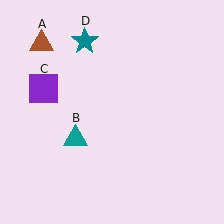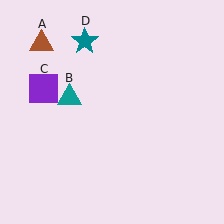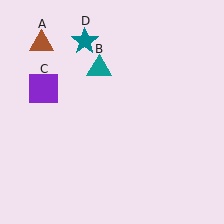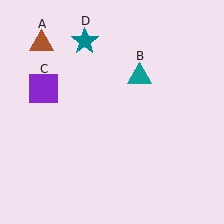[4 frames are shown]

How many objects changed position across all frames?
1 object changed position: teal triangle (object B).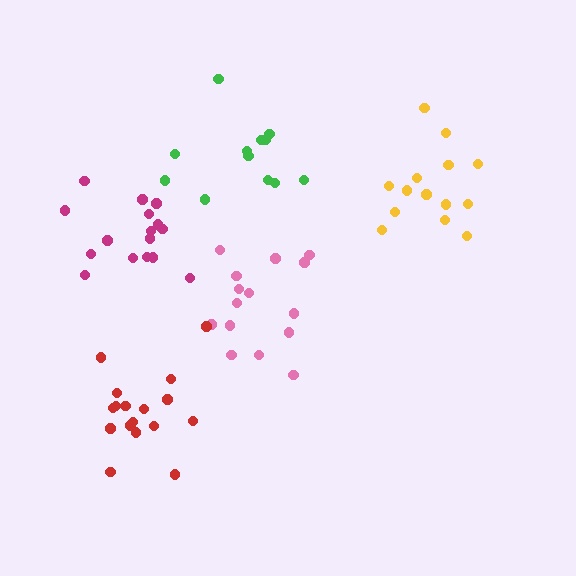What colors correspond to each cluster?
The clusters are colored: pink, yellow, green, red, magenta.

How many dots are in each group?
Group 1: 15 dots, Group 2: 14 dots, Group 3: 12 dots, Group 4: 17 dots, Group 5: 16 dots (74 total).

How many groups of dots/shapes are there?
There are 5 groups.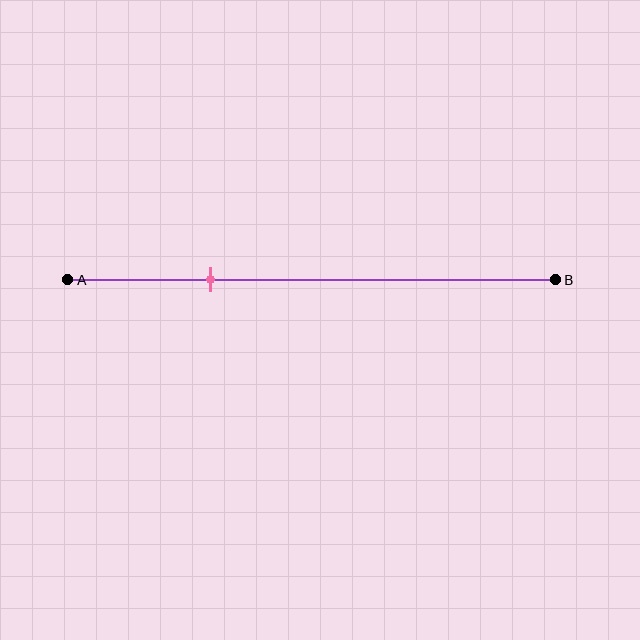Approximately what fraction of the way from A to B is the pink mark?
The pink mark is approximately 30% of the way from A to B.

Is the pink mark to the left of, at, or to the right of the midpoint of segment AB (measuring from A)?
The pink mark is to the left of the midpoint of segment AB.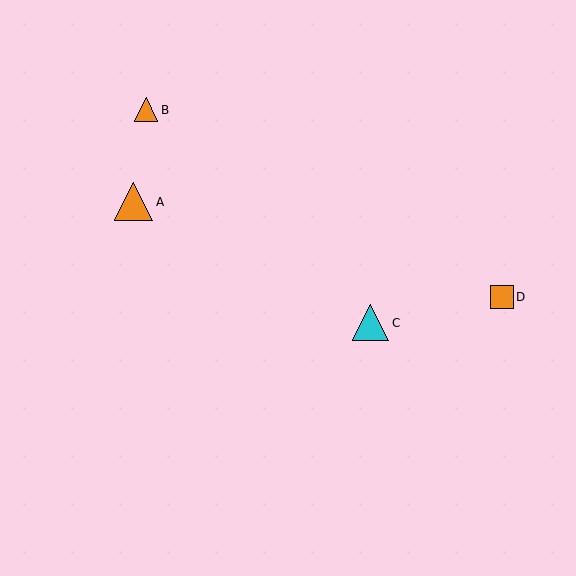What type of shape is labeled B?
Shape B is an orange triangle.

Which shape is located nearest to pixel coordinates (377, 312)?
The cyan triangle (labeled C) at (371, 323) is nearest to that location.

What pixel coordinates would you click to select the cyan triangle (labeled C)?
Click at (371, 323) to select the cyan triangle C.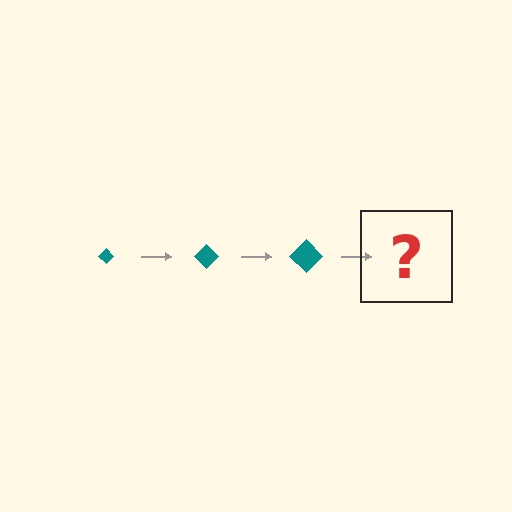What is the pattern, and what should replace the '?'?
The pattern is that the diamond gets progressively larger each step. The '?' should be a teal diamond, larger than the previous one.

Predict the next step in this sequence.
The next step is a teal diamond, larger than the previous one.